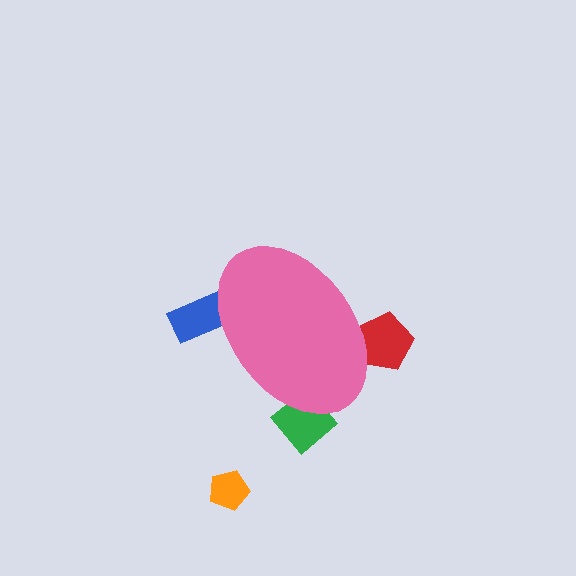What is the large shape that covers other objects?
A pink ellipse.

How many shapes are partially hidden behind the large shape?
3 shapes are partially hidden.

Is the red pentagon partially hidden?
Yes, the red pentagon is partially hidden behind the pink ellipse.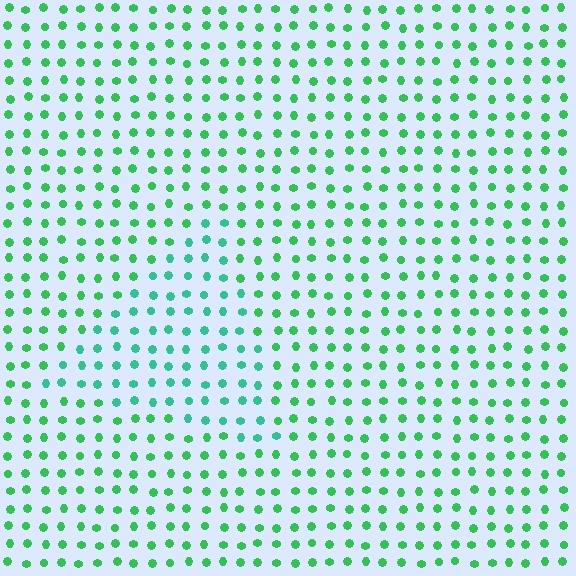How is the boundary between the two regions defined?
The boundary is defined purely by a slight shift in hue (about 26 degrees). Spacing, size, and orientation are identical on both sides.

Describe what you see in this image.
The image is filled with small green elements in a uniform arrangement. A triangle-shaped region is visible where the elements are tinted to a slightly different hue, forming a subtle color boundary.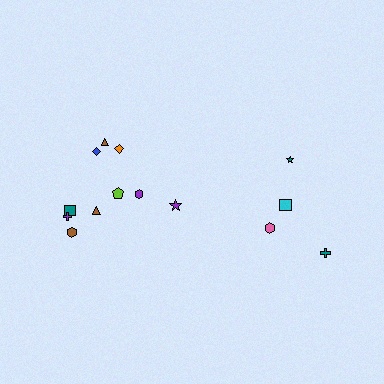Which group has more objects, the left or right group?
The left group.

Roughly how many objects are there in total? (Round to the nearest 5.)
Roughly 15 objects in total.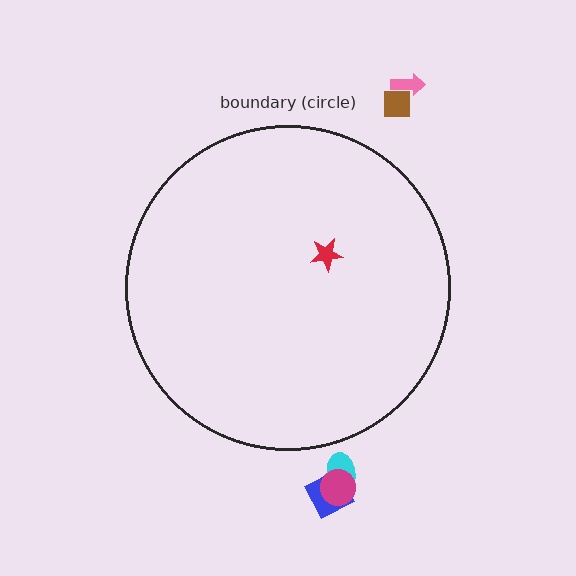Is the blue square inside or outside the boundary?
Outside.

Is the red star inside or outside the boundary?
Inside.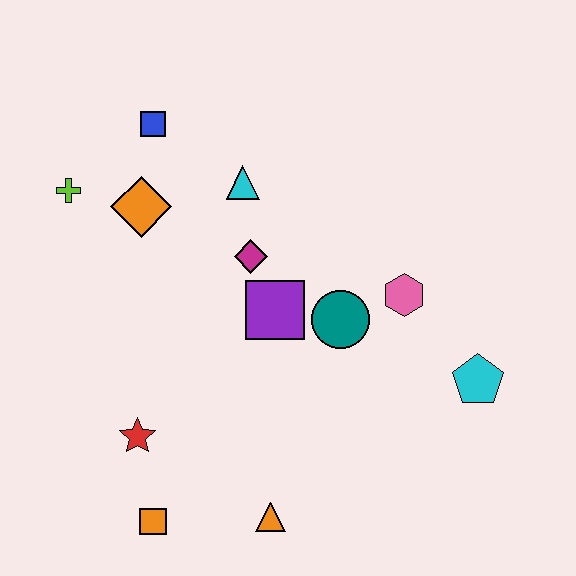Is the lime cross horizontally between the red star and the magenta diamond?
No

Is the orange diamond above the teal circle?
Yes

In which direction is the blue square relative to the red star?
The blue square is above the red star.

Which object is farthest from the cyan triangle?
The orange square is farthest from the cyan triangle.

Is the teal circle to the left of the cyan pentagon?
Yes